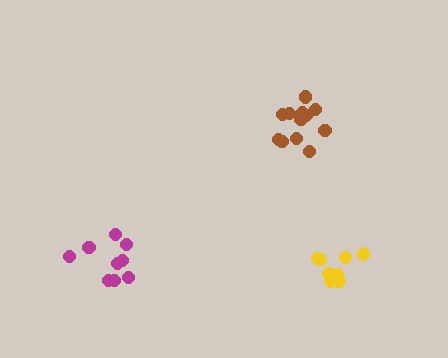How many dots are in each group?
Group 1: 12 dots, Group 2: 9 dots, Group 3: 10 dots (31 total).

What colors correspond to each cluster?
The clusters are colored: brown, magenta, yellow.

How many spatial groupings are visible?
There are 3 spatial groupings.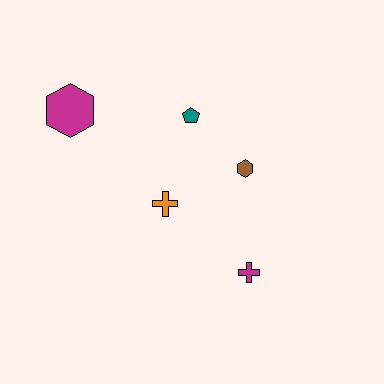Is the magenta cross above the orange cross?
No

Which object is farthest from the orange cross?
The magenta hexagon is farthest from the orange cross.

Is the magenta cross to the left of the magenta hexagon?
No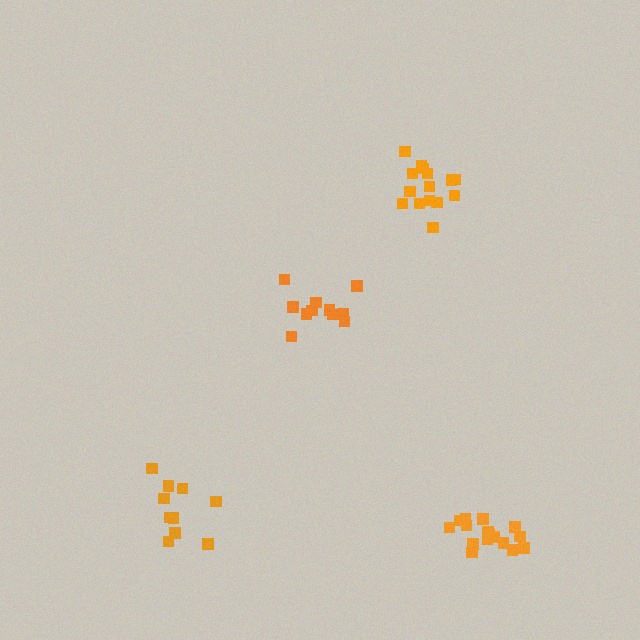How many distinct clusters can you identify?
There are 4 distinct clusters.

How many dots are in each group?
Group 1: 16 dots, Group 2: 11 dots, Group 3: 15 dots, Group 4: 10 dots (52 total).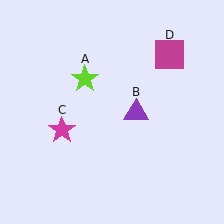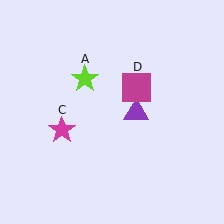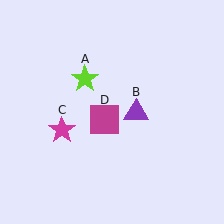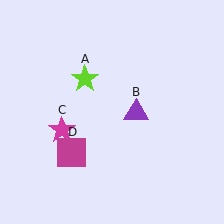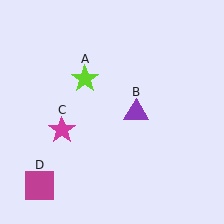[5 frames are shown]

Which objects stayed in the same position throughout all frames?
Lime star (object A) and purple triangle (object B) and magenta star (object C) remained stationary.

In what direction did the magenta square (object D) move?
The magenta square (object D) moved down and to the left.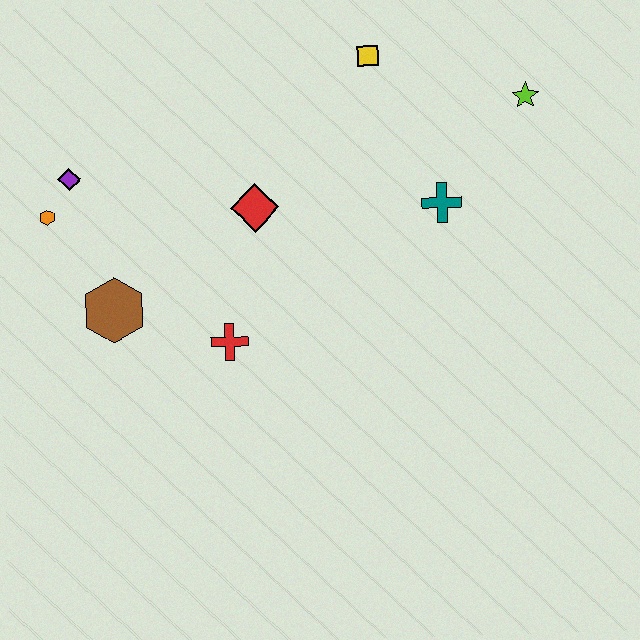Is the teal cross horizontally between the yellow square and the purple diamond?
No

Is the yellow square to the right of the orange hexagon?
Yes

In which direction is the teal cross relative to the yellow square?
The teal cross is below the yellow square.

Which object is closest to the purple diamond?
The orange hexagon is closest to the purple diamond.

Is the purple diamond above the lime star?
No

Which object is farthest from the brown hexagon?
The lime star is farthest from the brown hexagon.